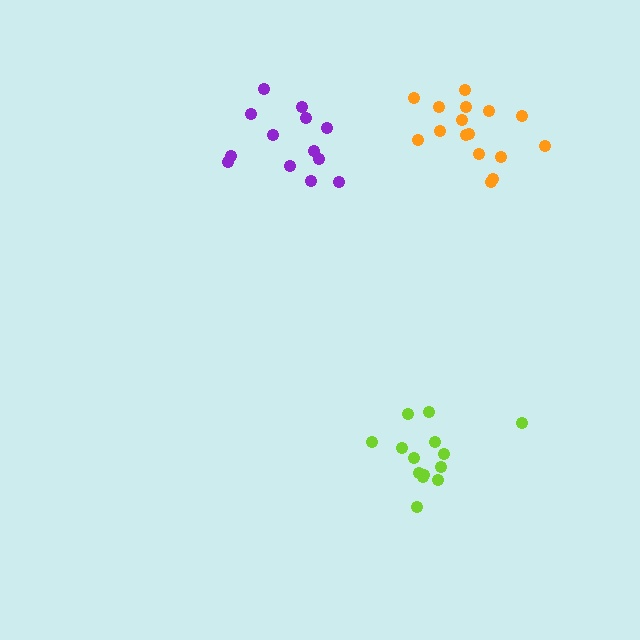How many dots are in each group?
Group 1: 14 dots, Group 2: 13 dots, Group 3: 16 dots (43 total).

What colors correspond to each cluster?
The clusters are colored: lime, purple, orange.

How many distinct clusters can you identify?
There are 3 distinct clusters.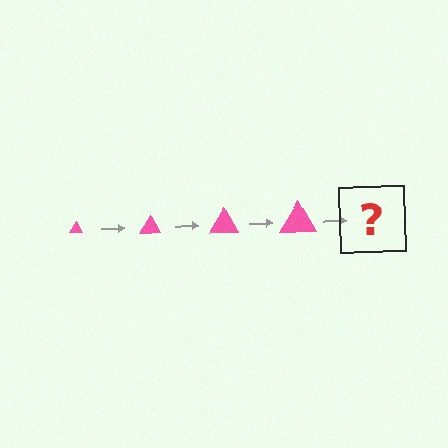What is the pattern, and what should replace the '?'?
The pattern is that the triangle gets progressively larger each step. The '?' should be a pink triangle, larger than the previous one.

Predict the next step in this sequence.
The next step is a pink triangle, larger than the previous one.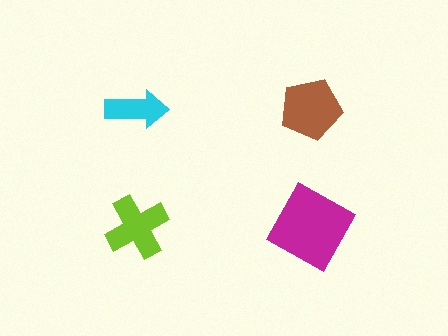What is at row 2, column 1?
A lime cross.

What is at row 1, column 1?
A cyan arrow.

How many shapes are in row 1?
2 shapes.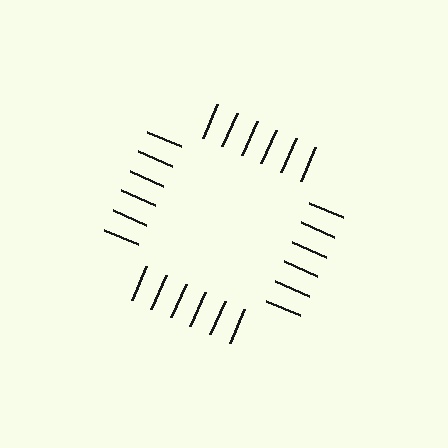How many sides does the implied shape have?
4 sides — the line-ends trace a square.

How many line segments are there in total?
24 — 6 along each of the 4 edges.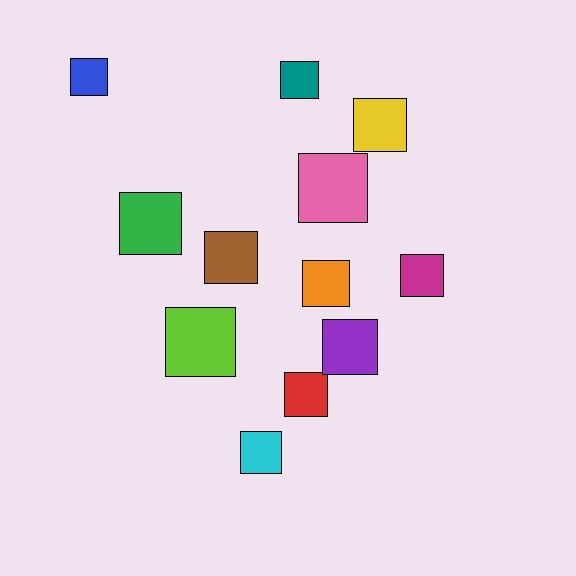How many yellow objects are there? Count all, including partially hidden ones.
There is 1 yellow object.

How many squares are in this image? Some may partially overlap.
There are 12 squares.